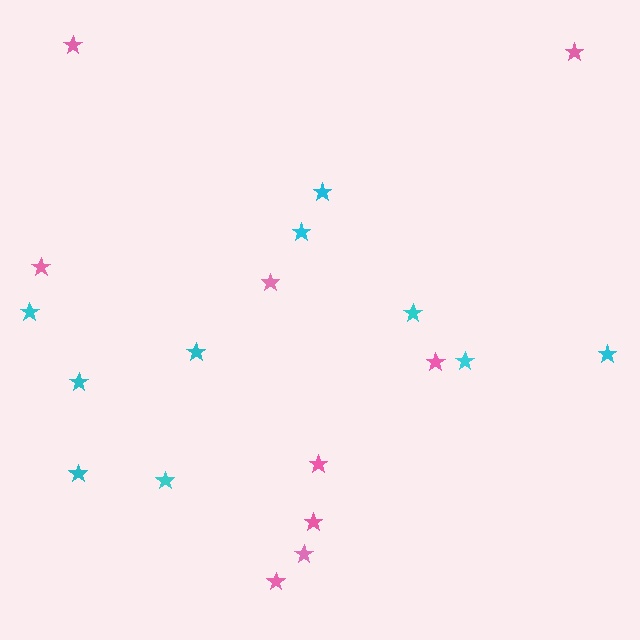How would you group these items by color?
There are 2 groups: one group of pink stars (9) and one group of cyan stars (10).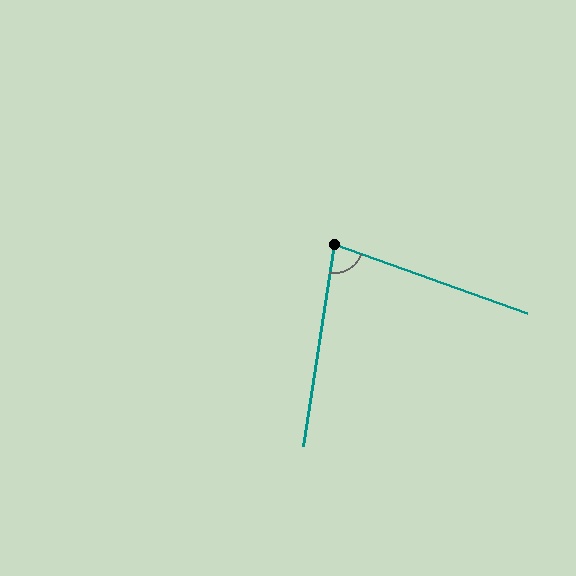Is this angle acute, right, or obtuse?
It is acute.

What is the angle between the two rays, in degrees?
Approximately 79 degrees.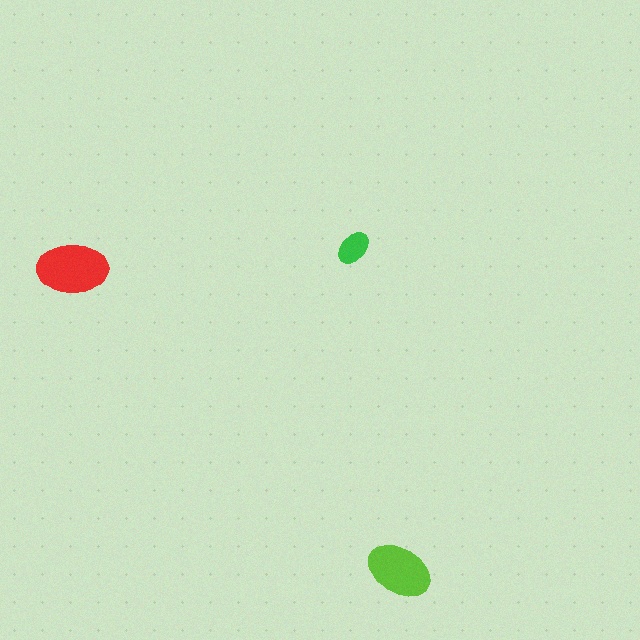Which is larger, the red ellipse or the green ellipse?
The red one.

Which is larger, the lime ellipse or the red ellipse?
The red one.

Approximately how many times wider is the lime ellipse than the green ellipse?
About 2 times wider.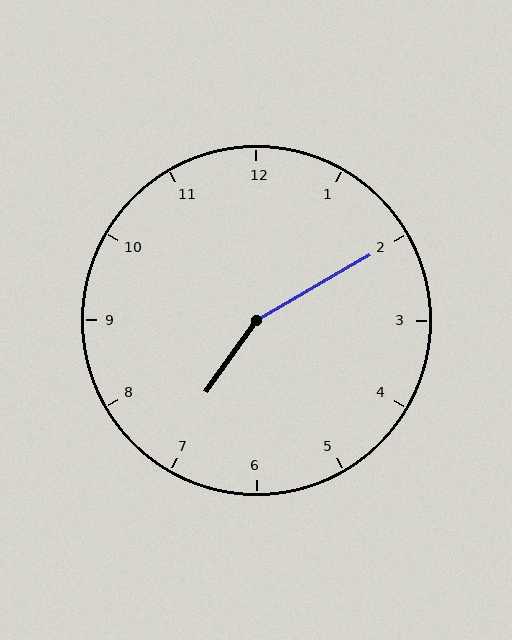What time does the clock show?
7:10.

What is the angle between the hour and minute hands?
Approximately 155 degrees.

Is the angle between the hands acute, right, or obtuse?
It is obtuse.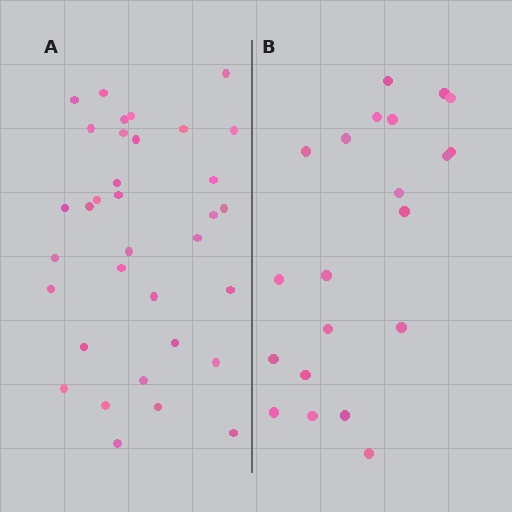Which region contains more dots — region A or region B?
Region A (the left region) has more dots.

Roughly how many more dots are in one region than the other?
Region A has approximately 15 more dots than region B.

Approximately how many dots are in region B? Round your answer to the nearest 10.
About 20 dots. (The exact count is 21, which rounds to 20.)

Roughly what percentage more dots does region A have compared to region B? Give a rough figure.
About 60% more.